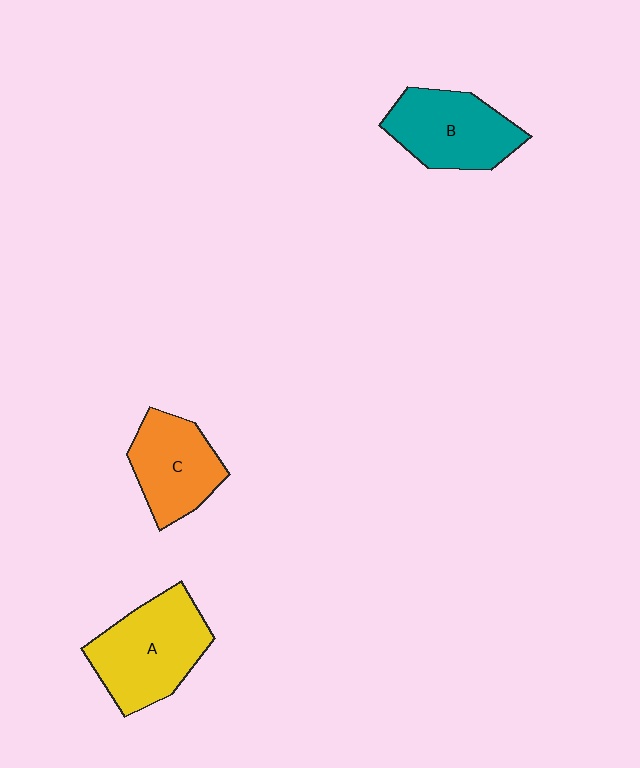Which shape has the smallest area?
Shape C (orange).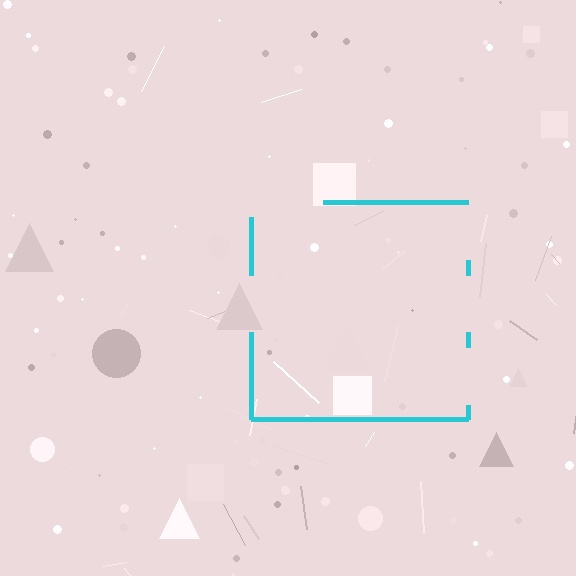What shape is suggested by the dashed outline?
The dashed outline suggests a square.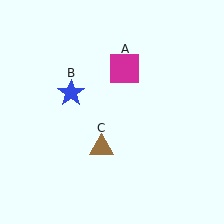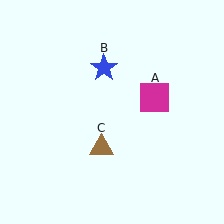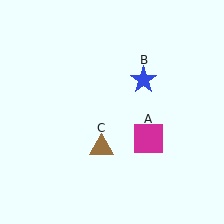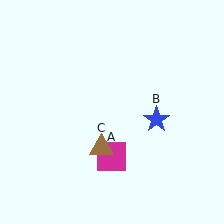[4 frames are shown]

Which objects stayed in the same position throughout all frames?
Brown triangle (object C) remained stationary.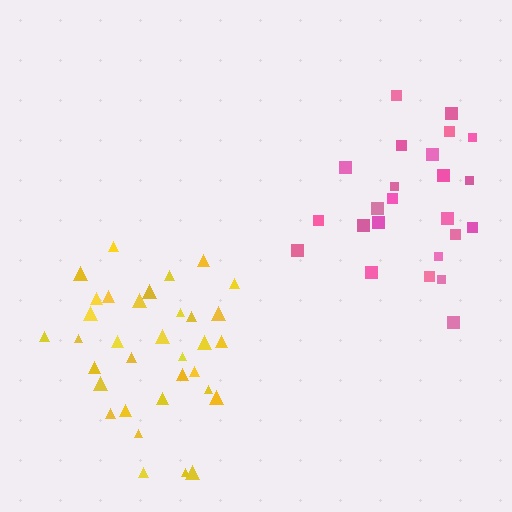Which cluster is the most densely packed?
Yellow.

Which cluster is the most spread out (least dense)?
Pink.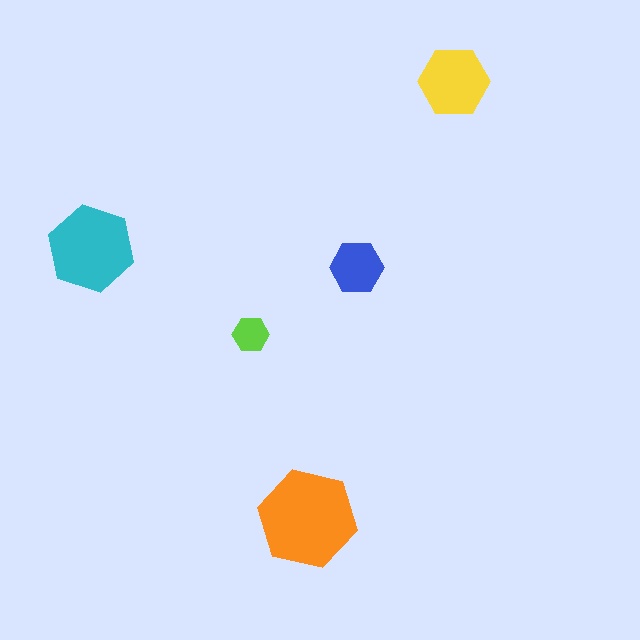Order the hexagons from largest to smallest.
the orange one, the cyan one, the yellow one, the blue one, the lime one.